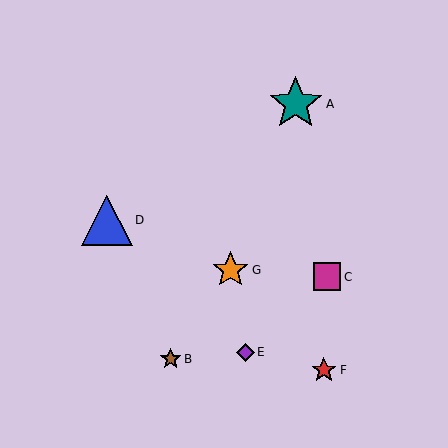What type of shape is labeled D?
Shape D is a blue triangle.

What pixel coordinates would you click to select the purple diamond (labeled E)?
Click at (246, 352) to select the purple diamond E.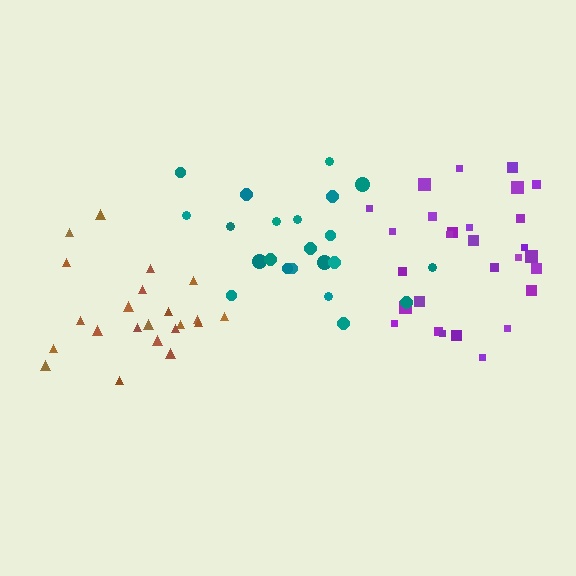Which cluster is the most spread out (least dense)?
Brown.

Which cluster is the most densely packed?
Purple.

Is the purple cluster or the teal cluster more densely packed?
Purple.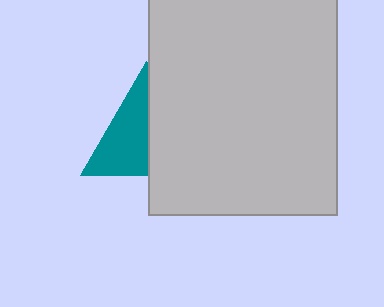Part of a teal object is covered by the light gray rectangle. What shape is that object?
It is a triangle.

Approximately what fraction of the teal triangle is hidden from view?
Roughly 49% of the teal triangle is hidden behind the light gray rectangle.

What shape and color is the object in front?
The object in front is a light gray rectangle.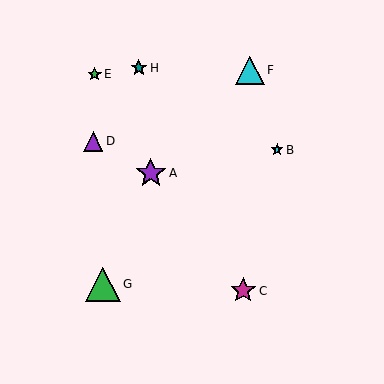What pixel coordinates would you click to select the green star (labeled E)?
Click at (95, 74) to select the green star E.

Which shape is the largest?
The green triangle (labeled G) is the largest.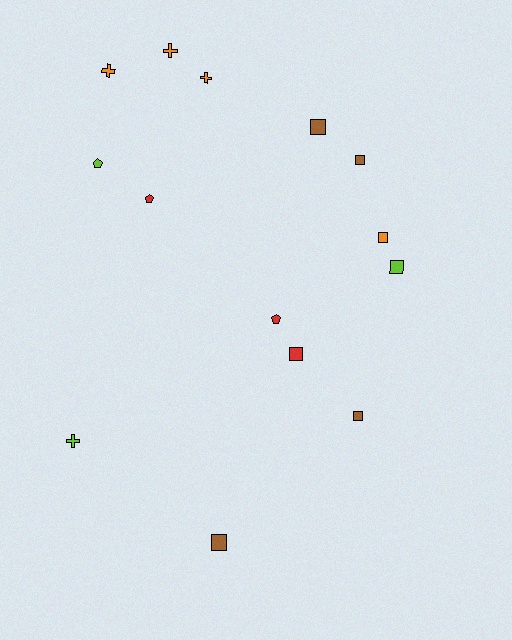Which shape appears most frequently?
Square, with 7 objects.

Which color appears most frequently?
Orange, with 4 objects.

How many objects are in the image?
There are 14 objects.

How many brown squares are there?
There are 4 brown squares.